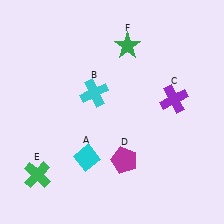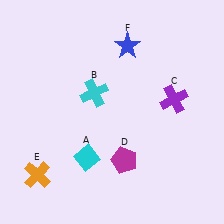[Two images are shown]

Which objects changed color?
E changed from green to orange. F changed from green to blue.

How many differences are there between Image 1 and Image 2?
There are 2 differences between the two images.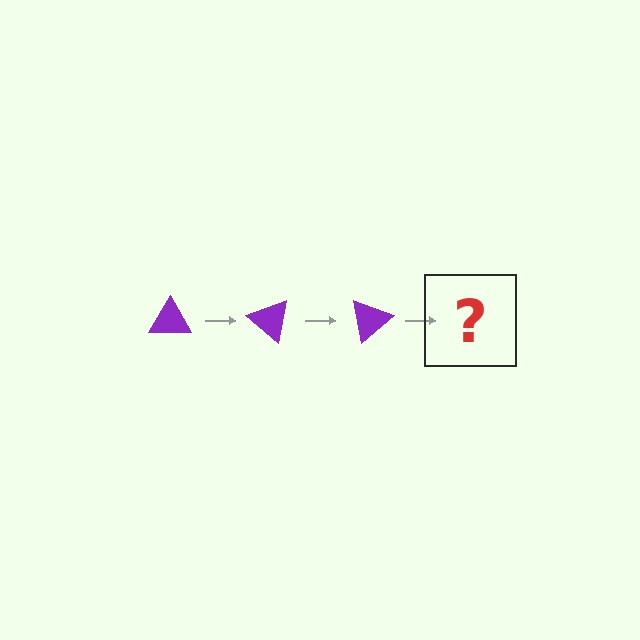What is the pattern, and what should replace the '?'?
The pattern is that the triangle rotates 40 degrees each step. The '?' should be a purple triangle rotated 120 degrees.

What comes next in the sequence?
The next element should be a purple triangle rotated 120 degrees.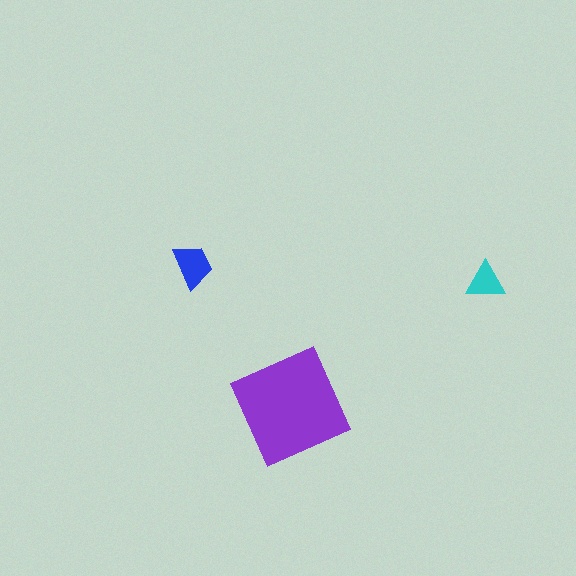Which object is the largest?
The purple square.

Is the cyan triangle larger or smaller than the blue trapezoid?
Smaller.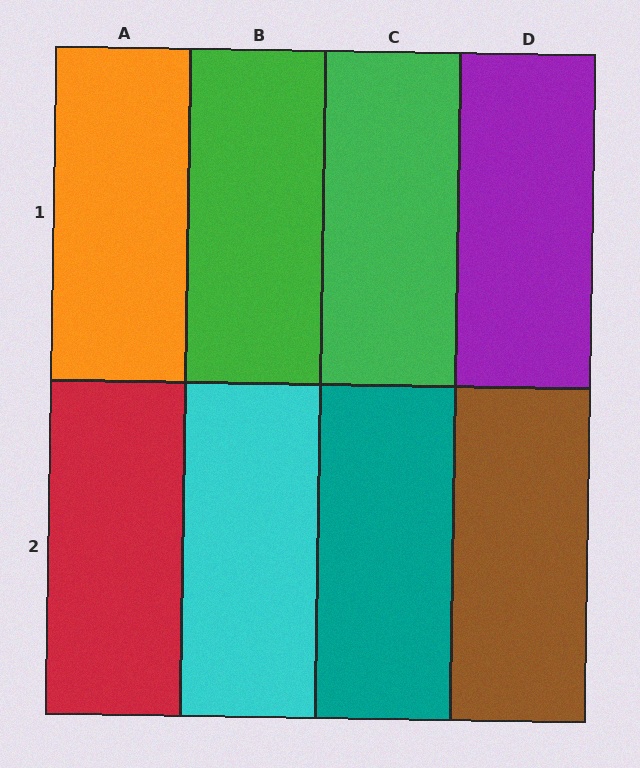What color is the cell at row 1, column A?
Orange.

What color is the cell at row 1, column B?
Green.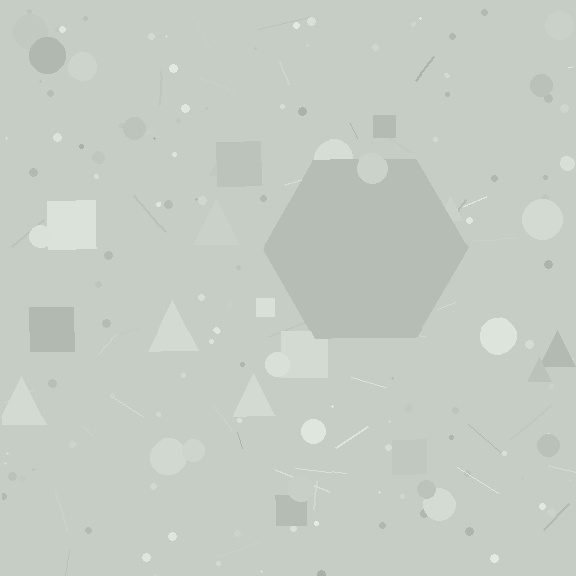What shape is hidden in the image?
A hexagon is hidden in the image.